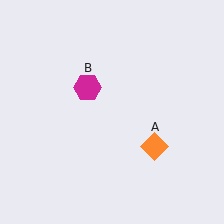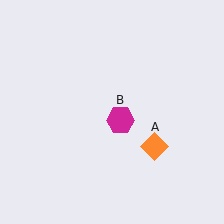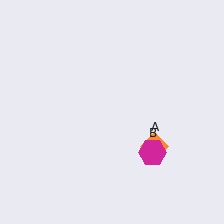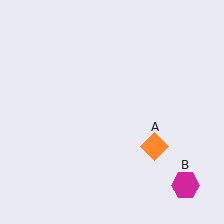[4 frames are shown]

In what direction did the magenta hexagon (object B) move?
The magenta hexagon (object B) moved down and to the right.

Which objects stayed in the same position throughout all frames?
Orange diamond (object A) remained stationary.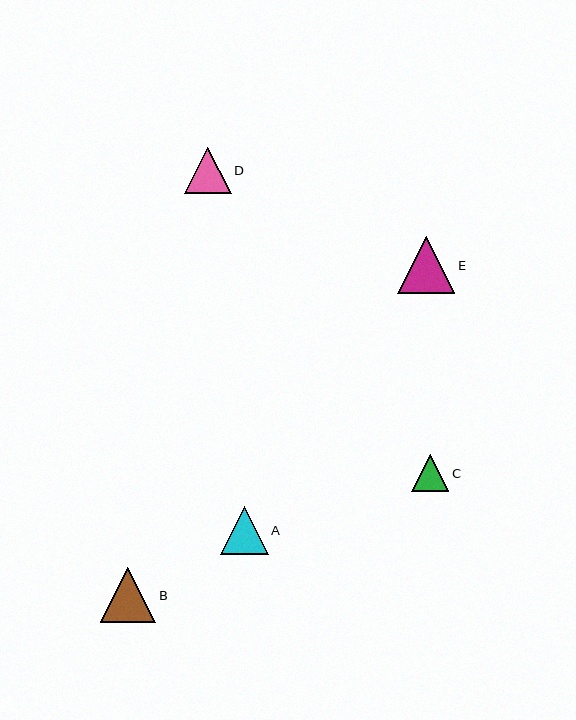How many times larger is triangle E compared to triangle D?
Triangle E is approximately 1.2 times the size of triangle D.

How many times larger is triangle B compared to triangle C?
Triangle B is approximately 1.5 times the size of triangle C.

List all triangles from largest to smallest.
From largest to smallest: E, B, A, D, C.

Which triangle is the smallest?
Triangle C is the smallest with a size of approximately 37 pixels.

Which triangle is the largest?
Triangle E is the largest with a size of approximately 57 pixels.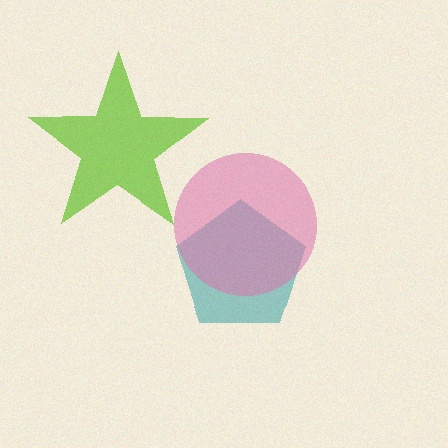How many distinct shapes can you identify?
There are 3 distinct shapes: a teal pentagon, a lime star, a pink circle.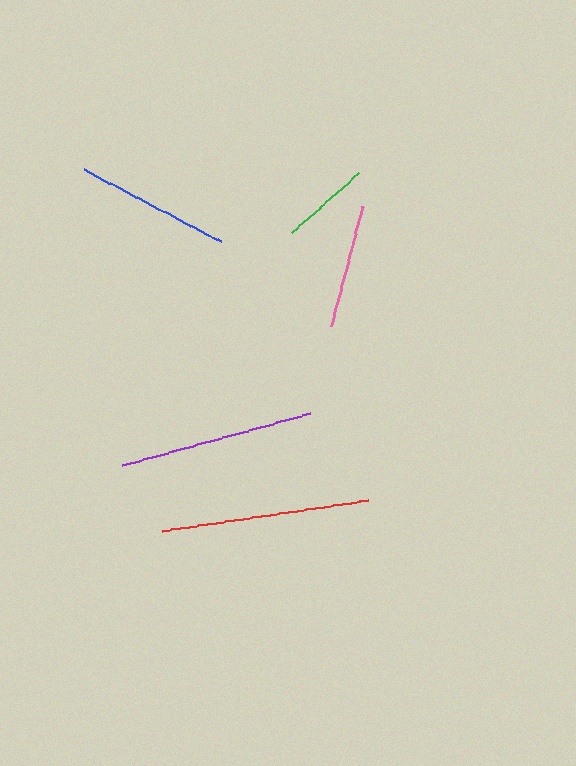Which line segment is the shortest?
The green line is the shortest at approximately 89 pixels.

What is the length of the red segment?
The red segment is approximately 208 pixels long.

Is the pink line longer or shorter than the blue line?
The blue line is longer than the pink line.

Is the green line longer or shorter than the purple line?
The purple line is longer than the green line.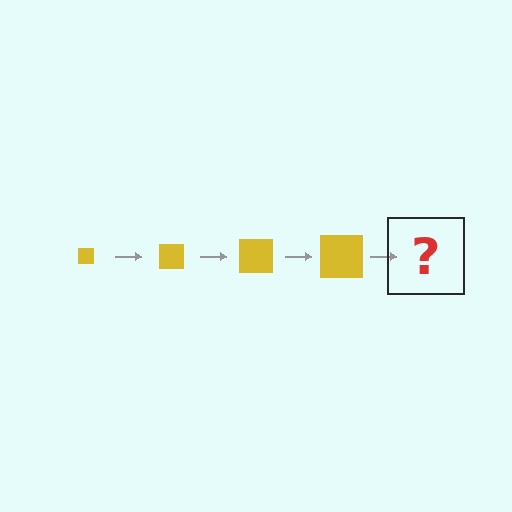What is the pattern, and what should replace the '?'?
The pattern is that the square gets progressively larger each step. The '?' should be a yellow square, larger than the previous one.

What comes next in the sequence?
The next element should be a yellow square, larger than the previous one.